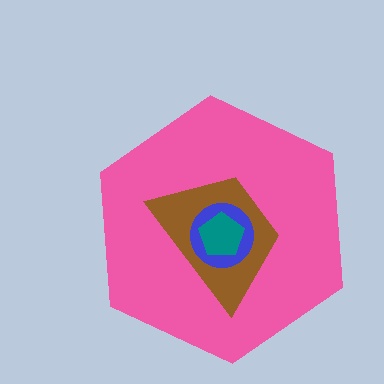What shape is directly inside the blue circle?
The teal pentagon.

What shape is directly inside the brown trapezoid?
The blue circle.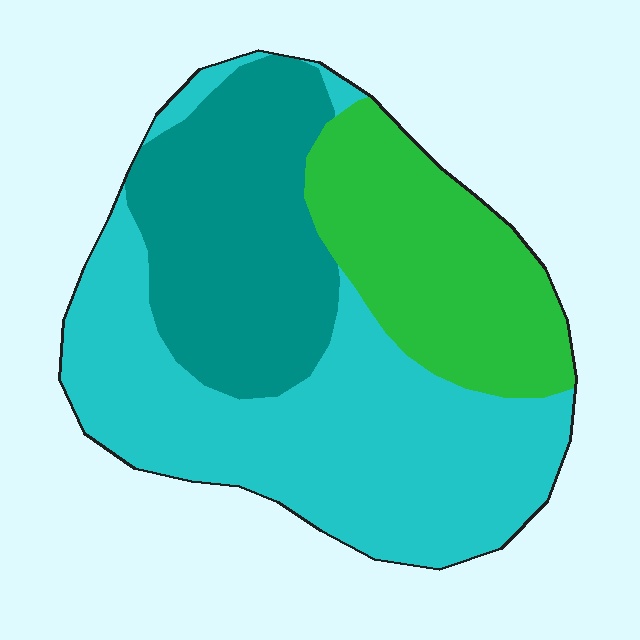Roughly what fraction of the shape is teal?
Teal covers around 30% of the shape.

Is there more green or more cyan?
Cyan.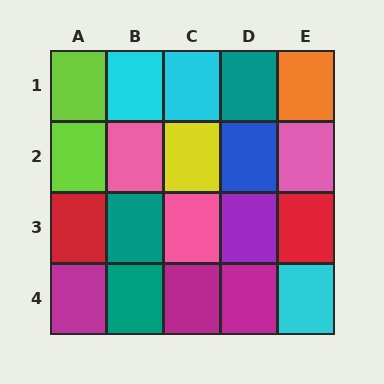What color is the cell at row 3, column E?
Red.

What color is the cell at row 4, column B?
Teal.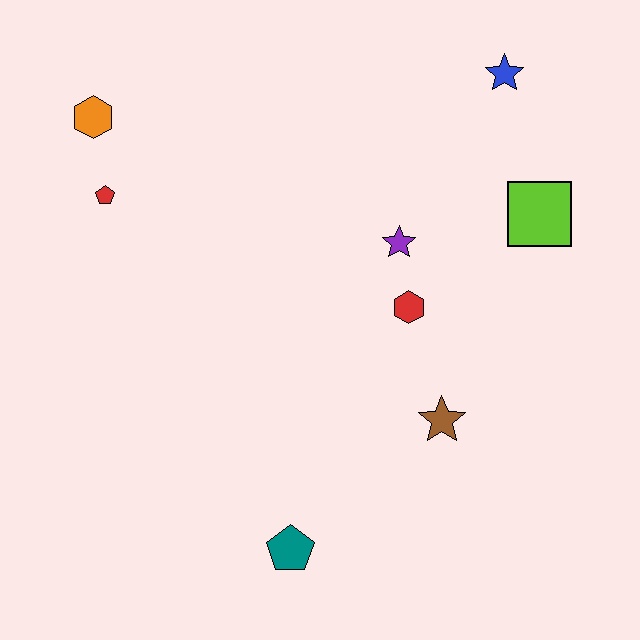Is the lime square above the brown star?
Yes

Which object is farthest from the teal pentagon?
The blue star is farthest from the teal pentagon.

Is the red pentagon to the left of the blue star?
Yes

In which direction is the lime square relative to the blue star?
The lime square is below the blue star.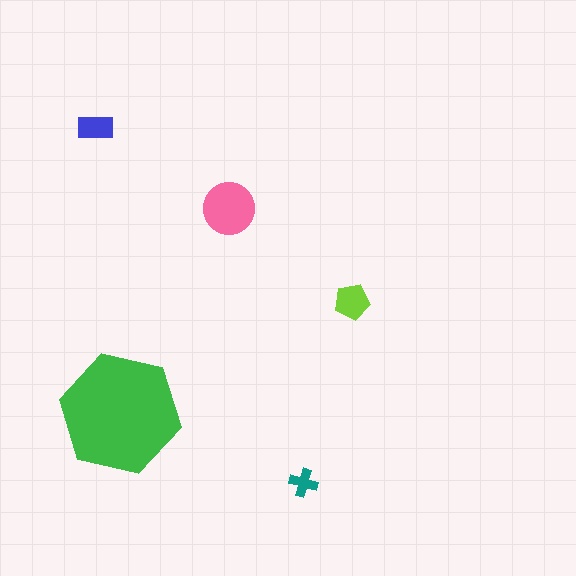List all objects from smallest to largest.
The teal cross, the blue rectangle, the lime pentagon, the pink circle, the green hexagon.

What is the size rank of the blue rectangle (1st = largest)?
4th.